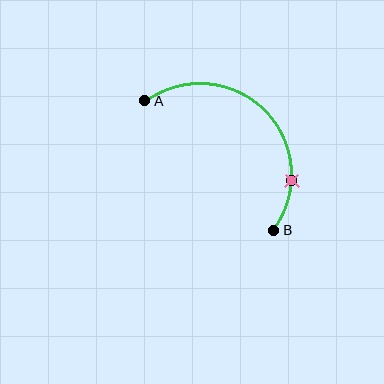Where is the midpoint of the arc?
The arc midpoint is the point on the curve farthest from the straight line joining A and B. It sits above and to the right of that line.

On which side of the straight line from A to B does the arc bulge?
The arc bulges above and to the right of the straight line connecting A and B.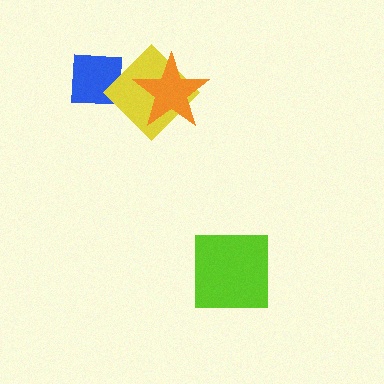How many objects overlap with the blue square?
1 object overlaps with the blue square.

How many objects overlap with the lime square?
0 objects overlap with the lime square.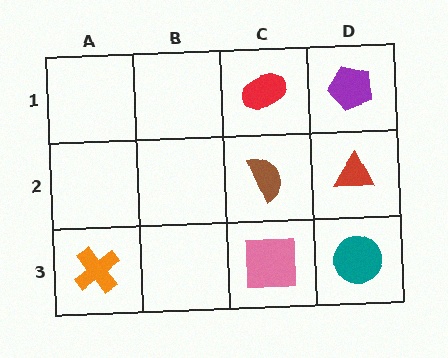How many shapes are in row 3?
3 shapes.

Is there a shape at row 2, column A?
No, that cell is empty.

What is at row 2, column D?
A red triangle.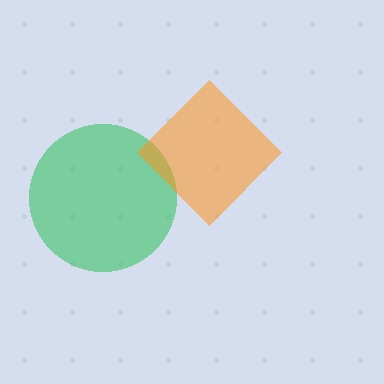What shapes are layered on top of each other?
The layered shapes are: a green circle, an orange diamond.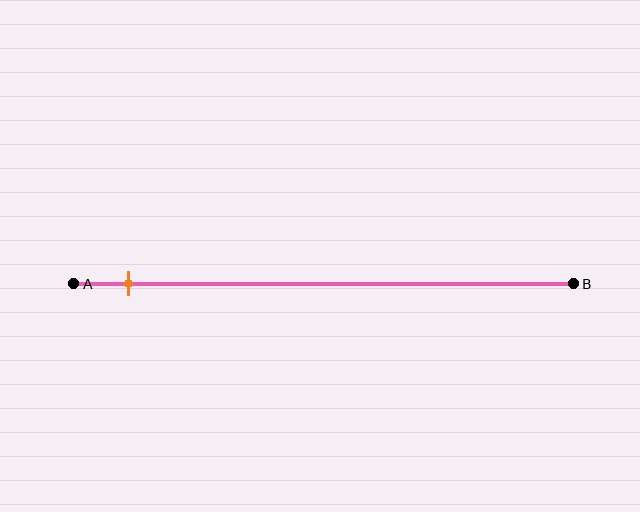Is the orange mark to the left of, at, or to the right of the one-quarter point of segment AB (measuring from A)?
The orange mark is to the left of the one-quarter point of segment AB.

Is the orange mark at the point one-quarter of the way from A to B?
No, the mark is at about 10% from A, not at the 25% one-quarter point.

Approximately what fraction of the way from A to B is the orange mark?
The orange mark is approximately 10% of the way from A to B.